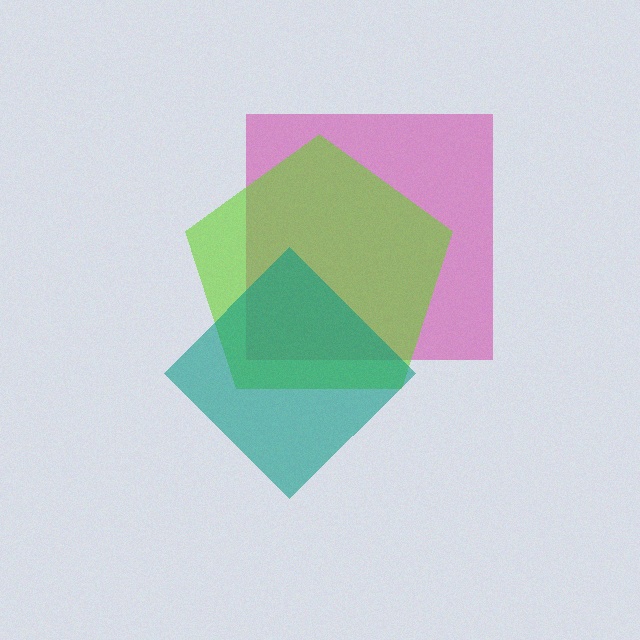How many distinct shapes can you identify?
There are 3 distinct shapes: a magenta square, a lime pentagon, a teal diamond.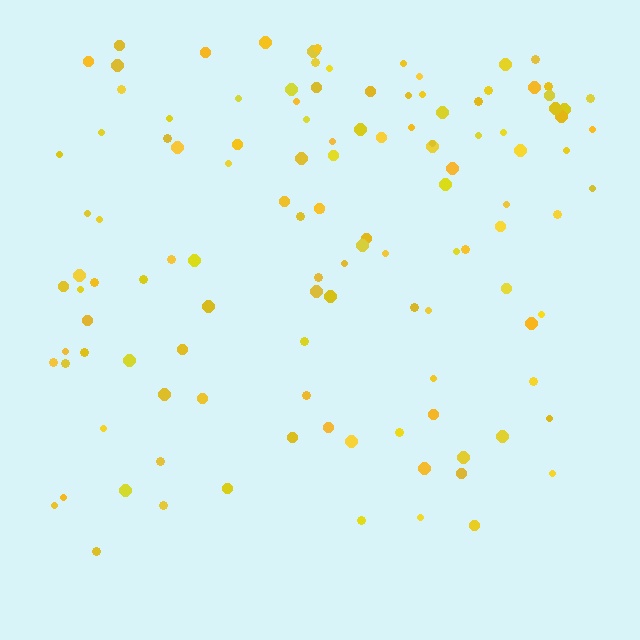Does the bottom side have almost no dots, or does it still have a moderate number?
Still a moderate number, just noticeably fewer than the top.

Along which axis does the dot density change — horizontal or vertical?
Vertical.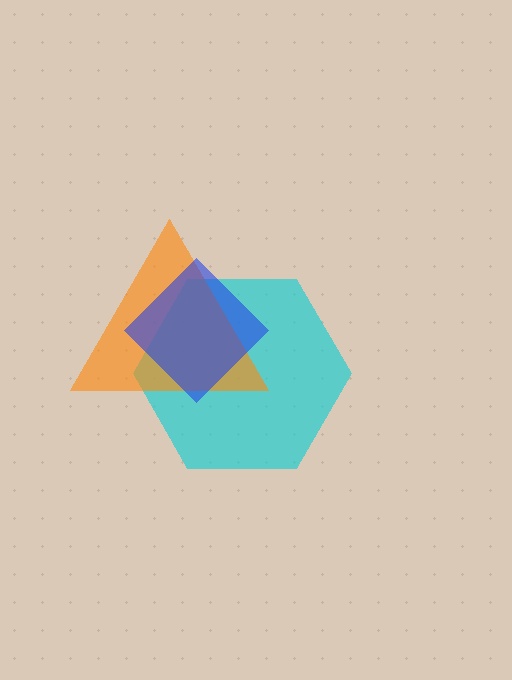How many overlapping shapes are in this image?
There are 3 overlapping shapes in the image.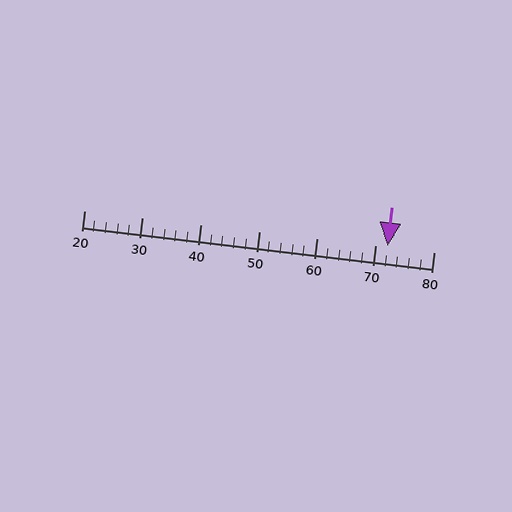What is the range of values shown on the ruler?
The ruler shows values from 20 to 80.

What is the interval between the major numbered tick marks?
The major tick marks are spaced 10 units apart.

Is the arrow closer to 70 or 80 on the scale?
The arrow is closer to 70.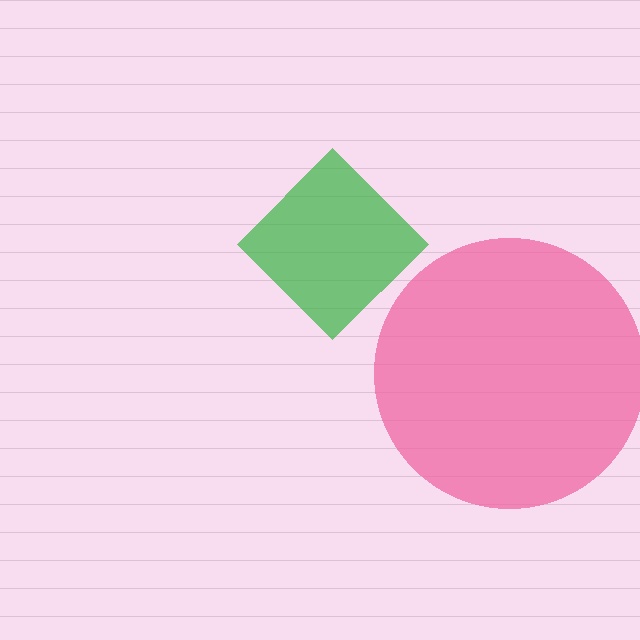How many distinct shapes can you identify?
There are 2 distinct shapes: a pink circle, a green diamond.